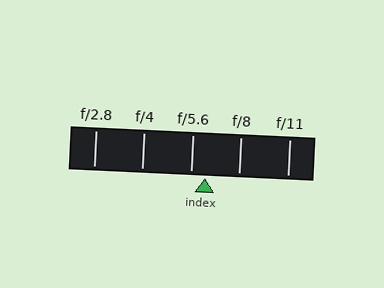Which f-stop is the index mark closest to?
The index mark is closest to f/5.6.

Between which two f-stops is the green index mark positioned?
The index mark is between f/5.6 and f/8.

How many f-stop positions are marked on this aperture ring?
There are 5 f-stop positions marked.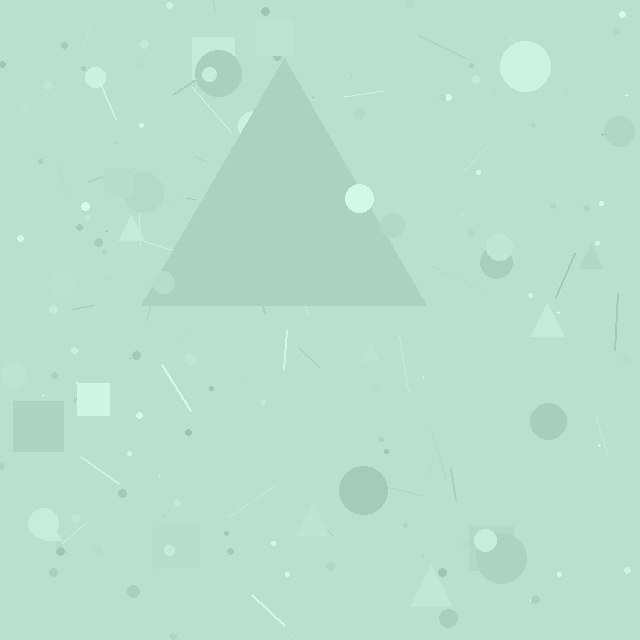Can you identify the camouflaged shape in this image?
The camouflaged shape is a triangle.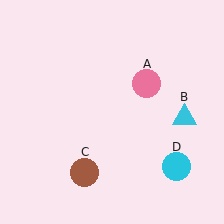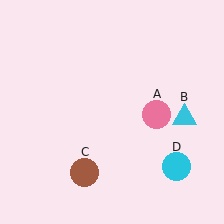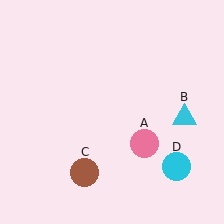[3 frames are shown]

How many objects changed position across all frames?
1 object changed position: pink circle (object A).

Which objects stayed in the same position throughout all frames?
Cyan triangle (object B) and brown circle (object C) and cyan circle (object D) remained stationary.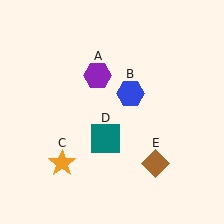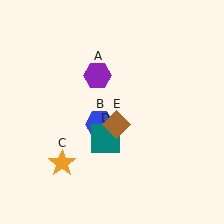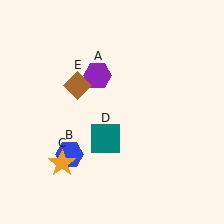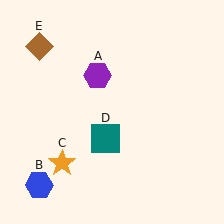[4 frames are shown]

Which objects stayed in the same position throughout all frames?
Purple hexagon (object A) and orange star (object C) and teal square (object D) remained stationary.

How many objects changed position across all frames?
2 objects changed position: blue hexagon (object B), brown diamond (object E).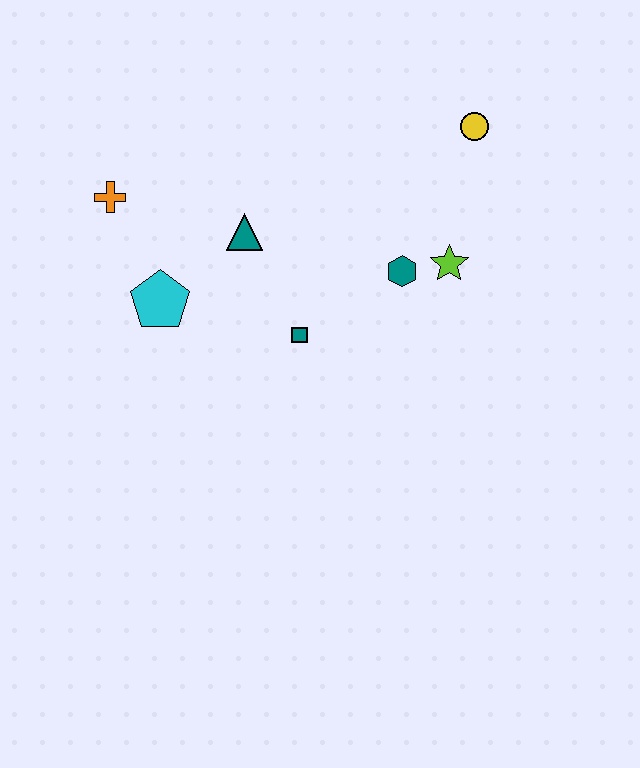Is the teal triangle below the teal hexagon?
No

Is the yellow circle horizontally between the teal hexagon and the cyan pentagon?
No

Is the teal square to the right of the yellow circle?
No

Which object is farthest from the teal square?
The yellow circle is farthest from the teal square.